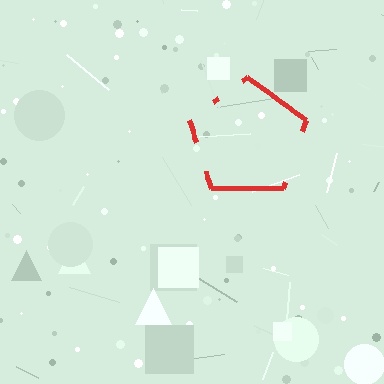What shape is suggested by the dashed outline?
The dashed outline suggests a pentagon.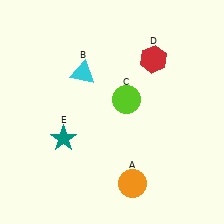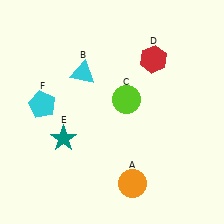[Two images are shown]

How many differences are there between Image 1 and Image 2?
There is 1 difference between the two images.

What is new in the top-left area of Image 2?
A cyan pentagon (F) was added in the top-left area of Image 2.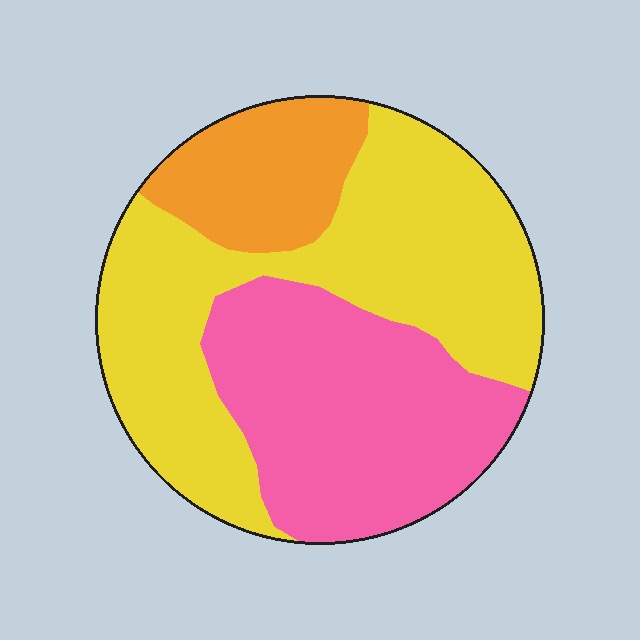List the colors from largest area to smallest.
From largest to smallest: yellow, pink, orange.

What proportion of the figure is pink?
Pink takes up between a third and a half of the figure.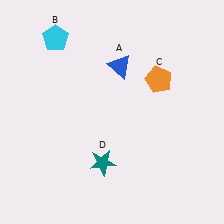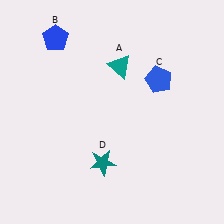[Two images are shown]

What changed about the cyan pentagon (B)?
In Image 1, B is cyan. In Image 2, it changed to blue.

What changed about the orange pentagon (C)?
In Image 1, C is orange. In Image 2, it changed to blue.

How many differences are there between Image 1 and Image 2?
There are 3 differences between the two images.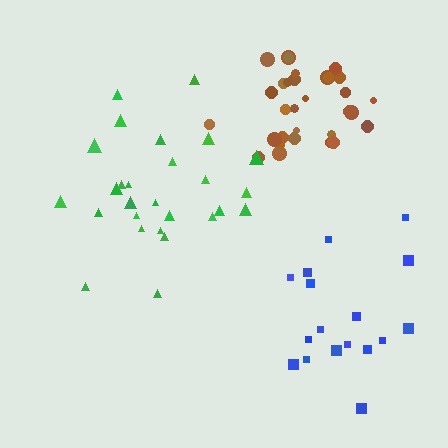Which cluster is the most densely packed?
Brown.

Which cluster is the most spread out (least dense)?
Blue.